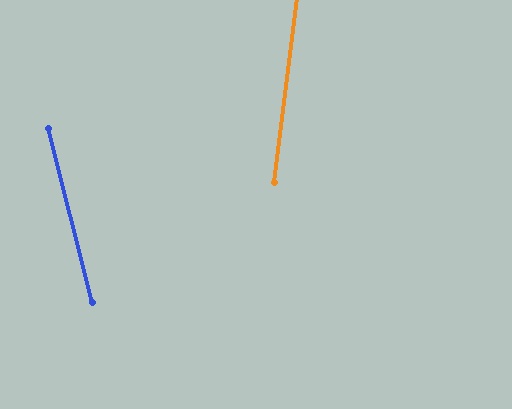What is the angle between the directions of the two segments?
Approximately 21 degrees.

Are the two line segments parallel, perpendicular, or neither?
Neither parallel nor perpendicular — they differ by about 21°.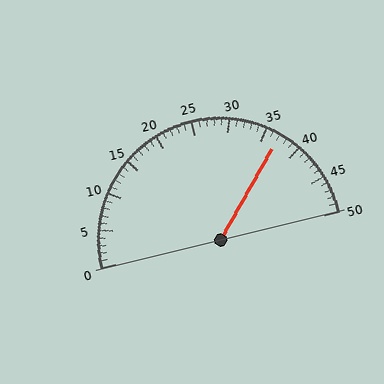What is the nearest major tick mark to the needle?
The nearest major tick mark is 35.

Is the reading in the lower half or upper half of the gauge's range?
The reading is in the upper half of the range (0 to 50).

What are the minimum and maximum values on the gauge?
The gauge ranges from 0 to 50.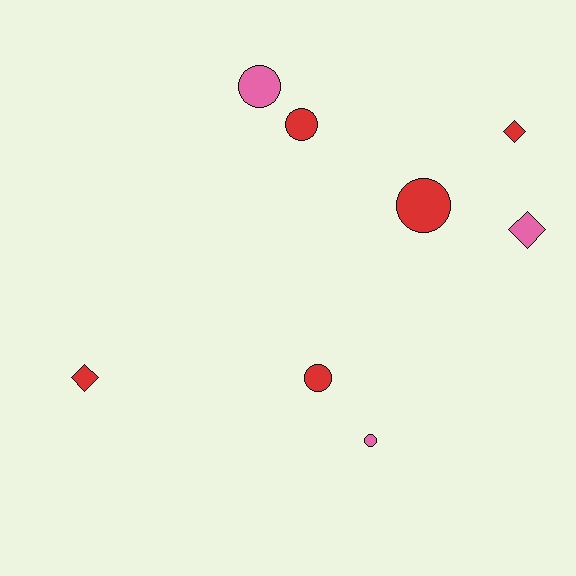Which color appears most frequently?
Red, with 5 objects.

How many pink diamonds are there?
There is 1 pink diamond.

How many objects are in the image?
There are 8 objects.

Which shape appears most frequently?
Circle, with 5 objects.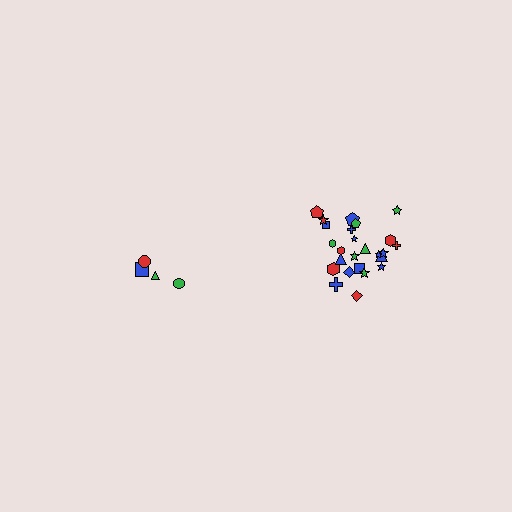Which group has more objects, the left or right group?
The right group.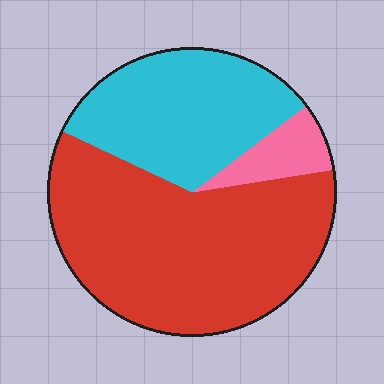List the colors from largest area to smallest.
From largest to smallest: red, cyan, pink.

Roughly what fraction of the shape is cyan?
Cyan takes up about one third (1/3) of the shape.